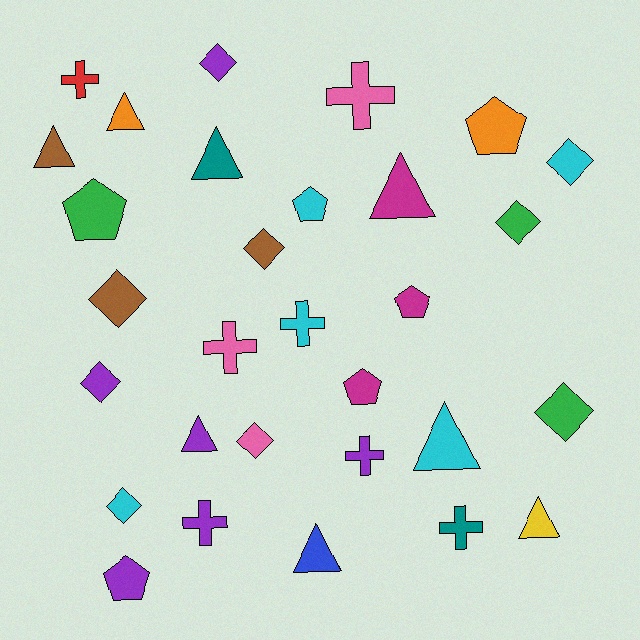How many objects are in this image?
There are 30 objects.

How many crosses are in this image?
There are 7 crosses.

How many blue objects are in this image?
There is 1 blue object.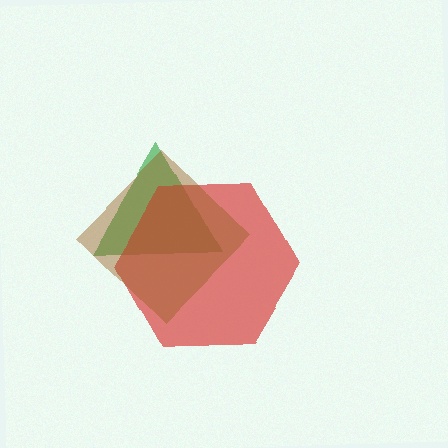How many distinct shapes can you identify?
There are 3 distinct shapes: a green triangle, a red hexagon, a brown diamond.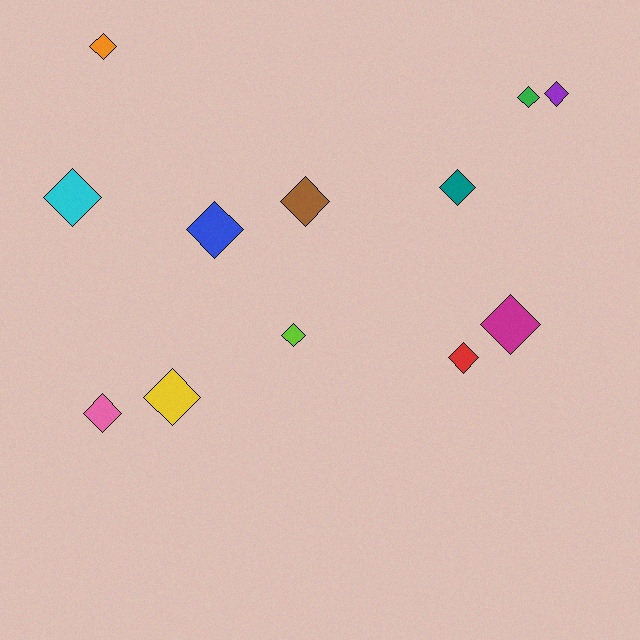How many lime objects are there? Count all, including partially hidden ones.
There is 1 lime object.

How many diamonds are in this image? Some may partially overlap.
There are 12 diamonds.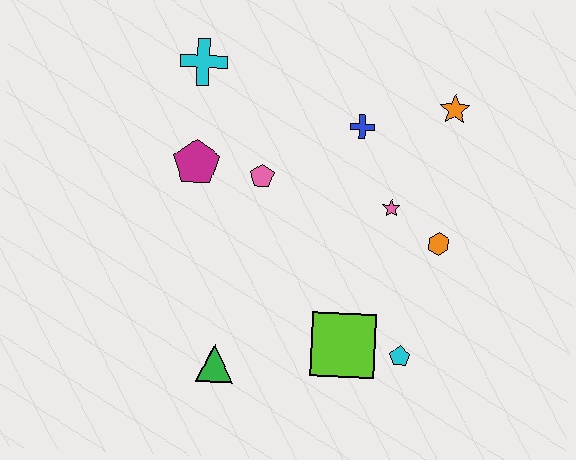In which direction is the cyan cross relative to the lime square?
The cyan cross is above the lime square.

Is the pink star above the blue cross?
No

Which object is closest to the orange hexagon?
The pink star is closest to the orange hexagon.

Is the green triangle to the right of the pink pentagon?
No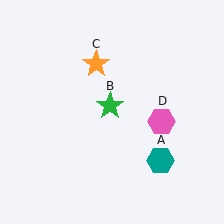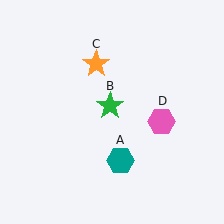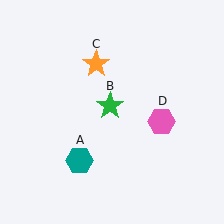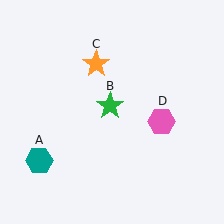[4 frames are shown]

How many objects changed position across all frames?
1 object changed position: teal hexagon (object A).